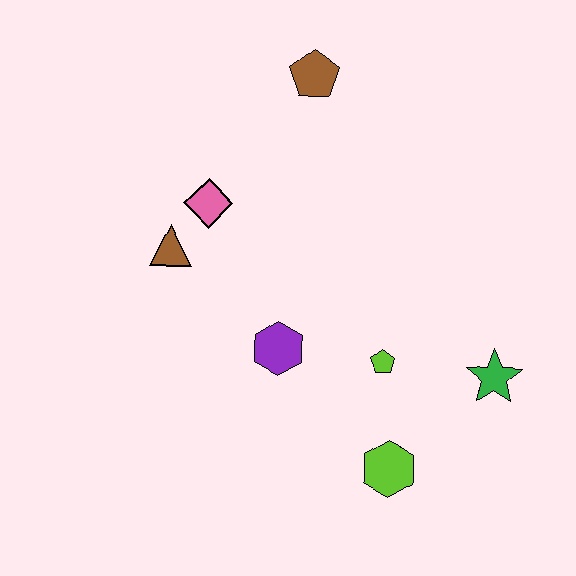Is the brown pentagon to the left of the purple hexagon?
No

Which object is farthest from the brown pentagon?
The lime hexagon is farthest from the brown pentagon.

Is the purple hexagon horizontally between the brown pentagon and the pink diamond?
Yes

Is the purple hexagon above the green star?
Yes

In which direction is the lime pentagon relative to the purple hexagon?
The lime pentagon is to the right of the purple hexagon.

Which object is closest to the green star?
The lime pentagon is closest to the green star.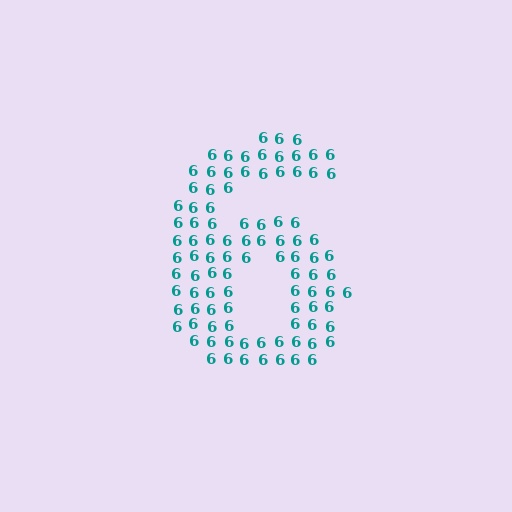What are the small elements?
The small elements are digit 6's.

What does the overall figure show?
The overall figure shows the digit 6.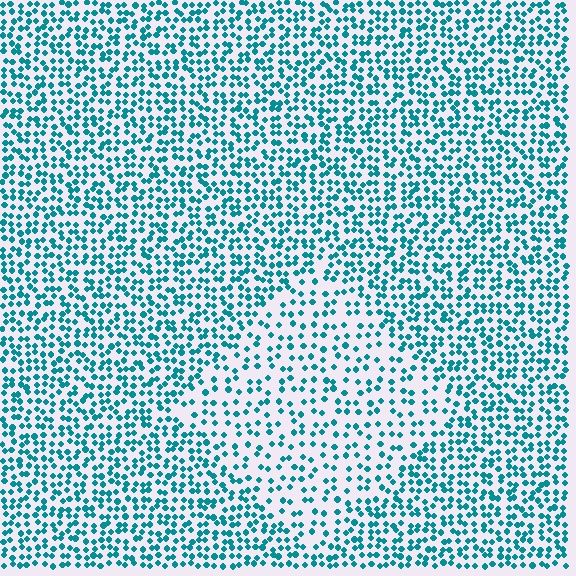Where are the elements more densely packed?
The elements are more densely packed outside the diamond boundary.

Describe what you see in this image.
The image contains small teal elements arranged at two different densities. A diamond-shaped region is visible where the elements are less densely packed than the surrounding area.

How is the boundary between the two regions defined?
The boundary is defined by a change in element density (approximately 1.8x ratio). All elements are the same color, size, and shape.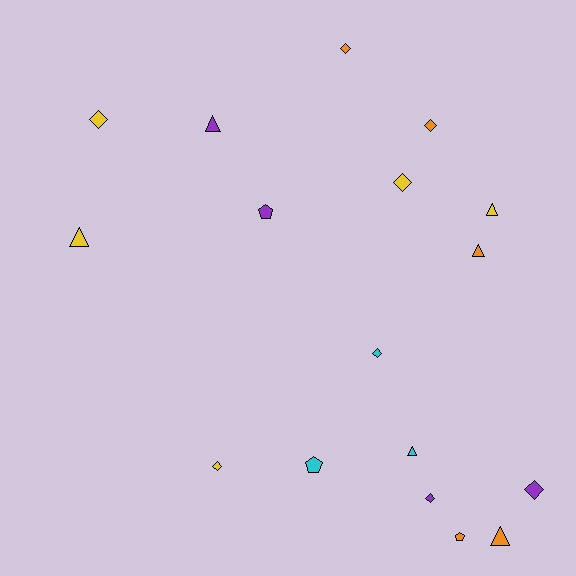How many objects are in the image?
There are 17 objects.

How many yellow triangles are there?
There are 2 yellow triangles.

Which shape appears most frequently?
Diamond, with 8 objects.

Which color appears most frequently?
Orange, with 5 objects.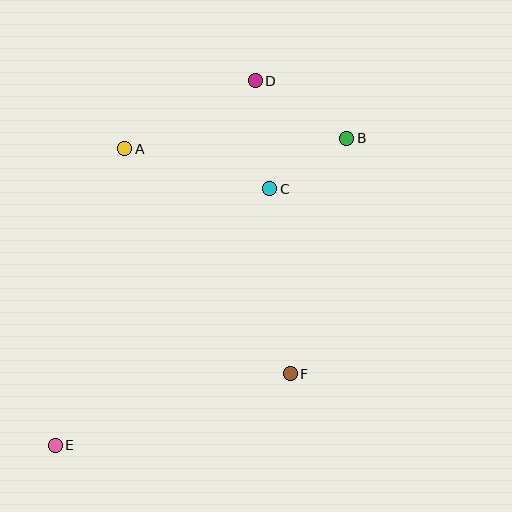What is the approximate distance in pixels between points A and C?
The distance between A and C is approximately 150 pixels.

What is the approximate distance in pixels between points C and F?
The distance between C and F is approximately 186 pixels.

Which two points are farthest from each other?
Points B and E are farthest from each other.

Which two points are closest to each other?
Points B and C are closest to each other.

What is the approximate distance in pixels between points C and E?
The distance between C and E is approximately 334 pixels.